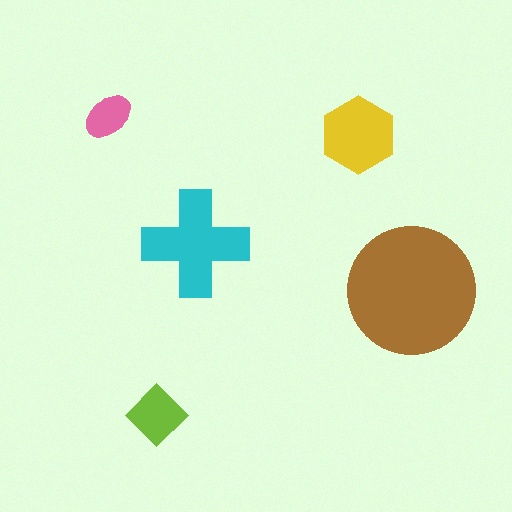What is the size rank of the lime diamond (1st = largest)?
4th.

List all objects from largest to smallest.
The brown circle, the cyan cross, the yellow hexagon, the lime diamond, the pink ellipse.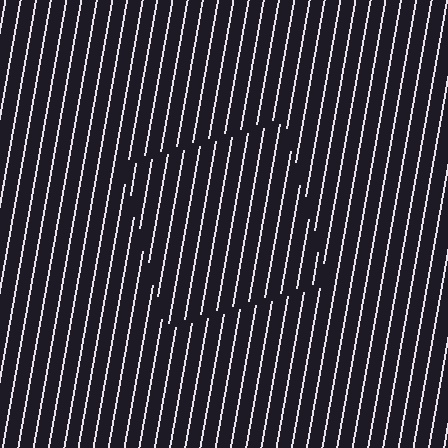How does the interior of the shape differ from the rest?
The interior of the shape contains the same grating, shifted by half a period — the contour is defined by the phase discontinuity where line-ends from the inner and outer gratings abut.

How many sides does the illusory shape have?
4 sides — the line-ends trace a square.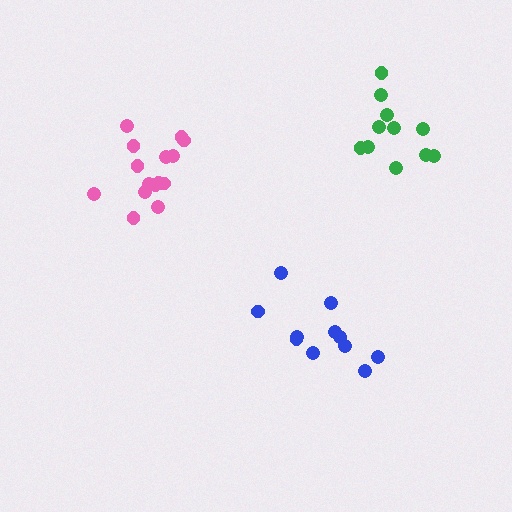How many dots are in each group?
Group 1: 11 dots, Group 2: 11 dots, Group 3: 15 dots (37 total).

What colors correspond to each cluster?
The clusters are colored: green, blue, pink.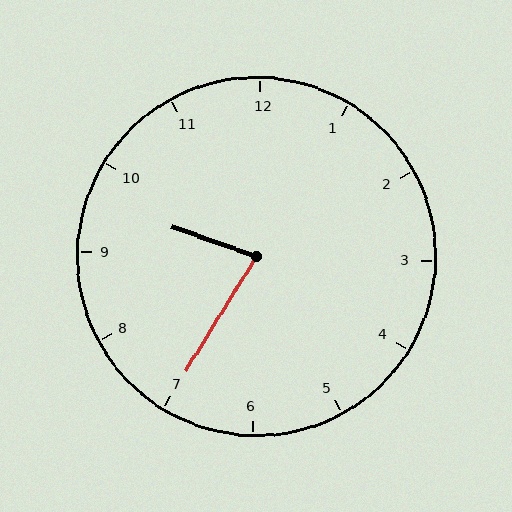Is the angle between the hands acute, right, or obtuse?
It is acute.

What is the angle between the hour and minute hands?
Approximately 78 degrees.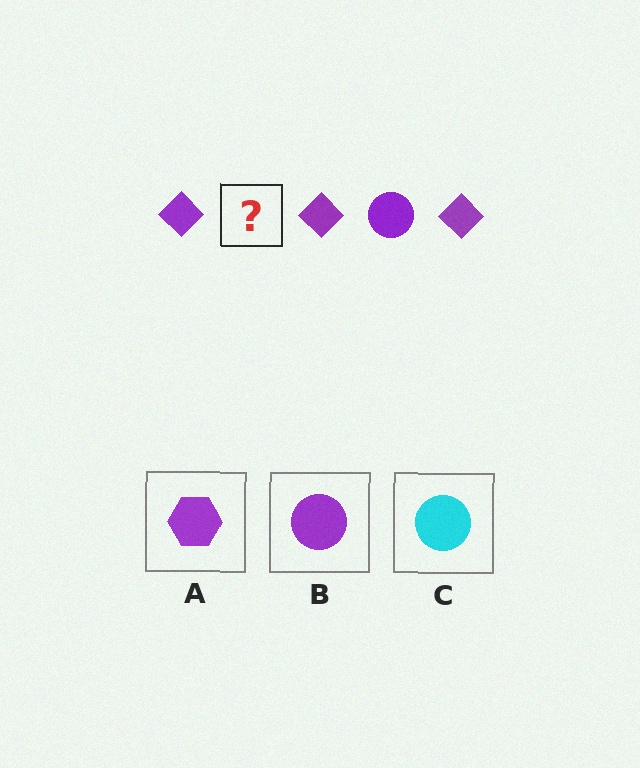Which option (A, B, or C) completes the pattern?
B.